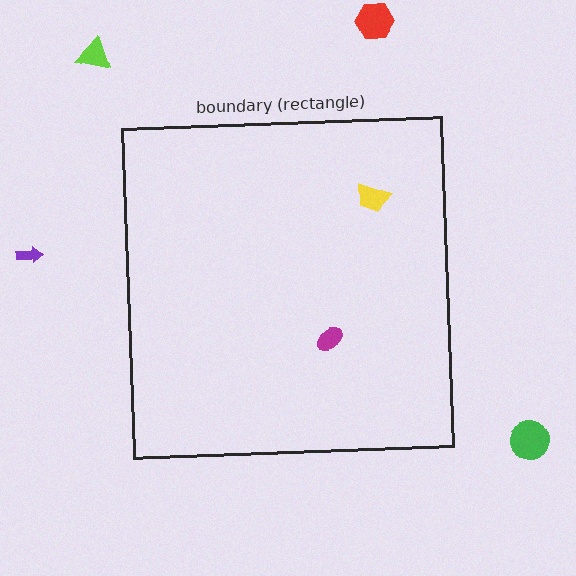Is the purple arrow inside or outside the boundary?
Outside.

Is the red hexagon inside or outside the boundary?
Outside.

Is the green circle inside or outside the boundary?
Outside.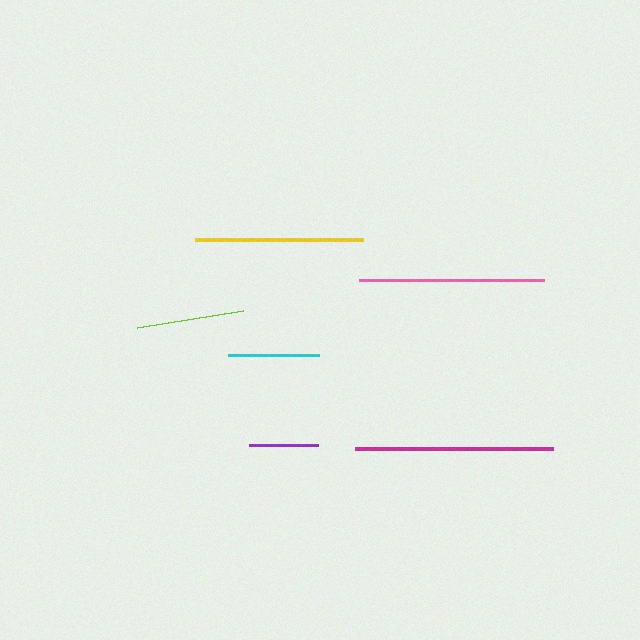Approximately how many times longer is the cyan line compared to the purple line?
The cyan line is approximately 1.3 times the length of the purple line.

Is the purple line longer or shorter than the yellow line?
The yellow line is longer than the purple line.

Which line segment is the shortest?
The purple line is the shortest at approximately 69 pixels.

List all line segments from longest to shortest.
From longest to shortest: magenta, pink, yellow, lime, cyan, purple.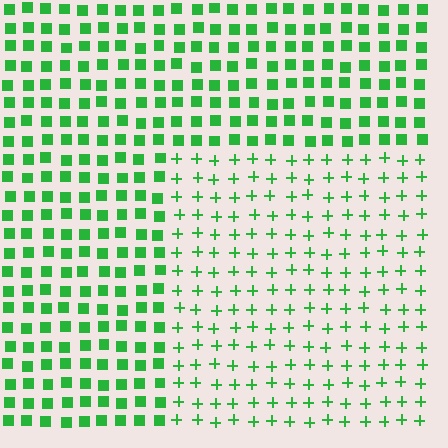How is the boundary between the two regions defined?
The boundary is defined by a change in element shape: plus signs inside vs. squares outside. All elements share the same color and spacing.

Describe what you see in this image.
The image is filled with small green elements arranged in a uniform grid. A rectangle-shaped region contains plus signs, while the surrounding area contains squares. The boundary is defined purely by the change in element shape.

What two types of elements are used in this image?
The image uses plus signs inside the rectangle region and squares outside it.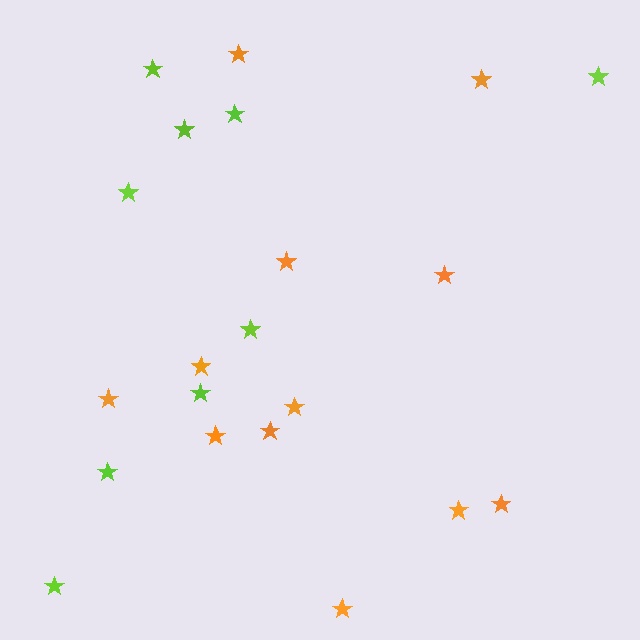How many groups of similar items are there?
There are 2 groups: one group of lime stars (9) and one group of orange stars (12).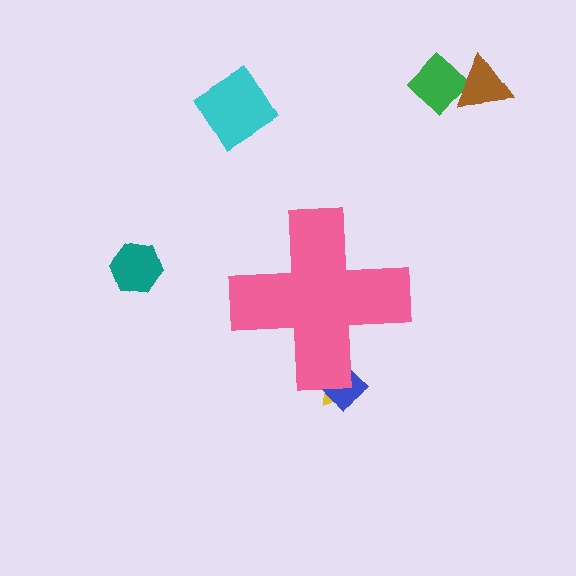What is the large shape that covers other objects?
A pink cross.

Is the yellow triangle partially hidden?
Yes, the yellow triangle is partially hidden behind the pink cross.